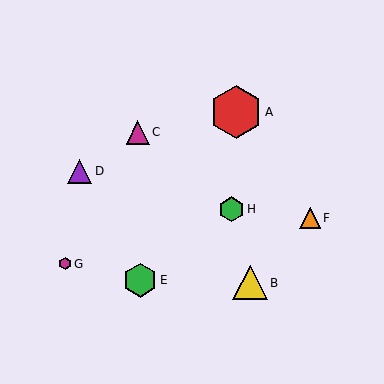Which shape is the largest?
The red hexagon (labeled A) is the largest.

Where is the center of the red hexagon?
The center of the red hexagon is at (236, 112).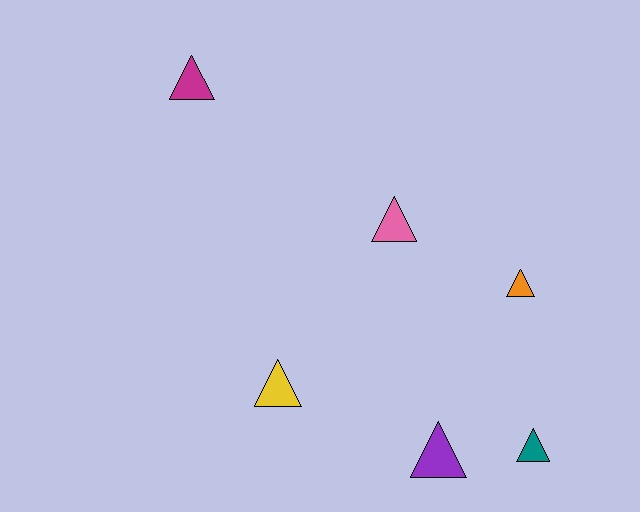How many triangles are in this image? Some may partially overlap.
There are 6 triangles.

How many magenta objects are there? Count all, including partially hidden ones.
There is 1 magenta object.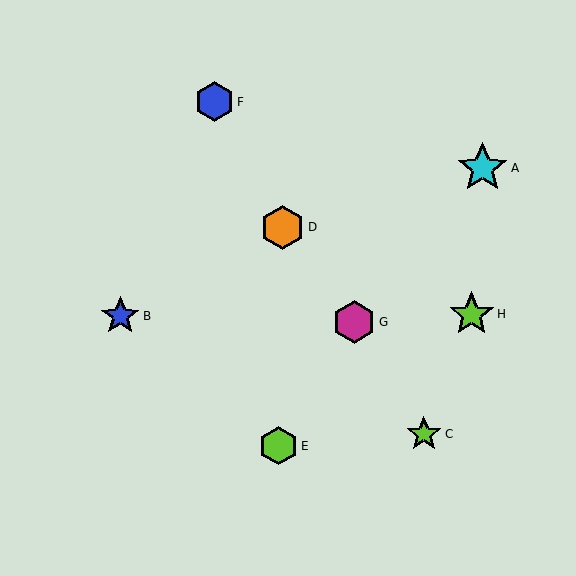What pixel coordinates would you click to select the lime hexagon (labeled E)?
Click at (279, 446) to select the lime hexagon E.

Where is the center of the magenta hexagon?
The center of the magenta hexagon is at (354, 322).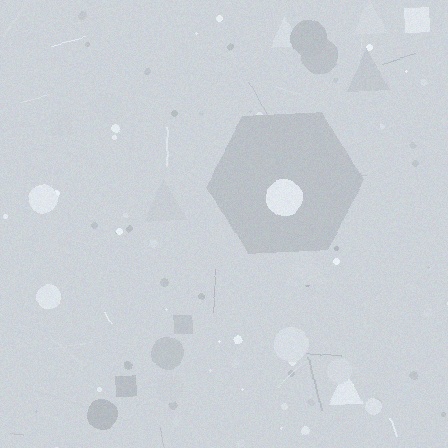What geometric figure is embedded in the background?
A hexagon is embedded in the background.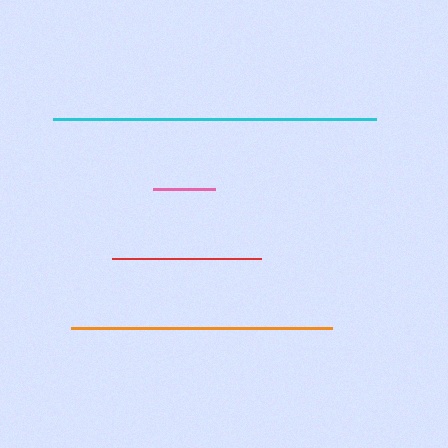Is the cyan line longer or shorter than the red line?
The cyan line is longer than the red line.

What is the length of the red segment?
The red segment is approximately 149 pixels long.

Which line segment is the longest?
The cyan line is the longest at approximately 323 pixels.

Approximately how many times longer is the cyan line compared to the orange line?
The cyan line is approximately 1.2 times the length of the orange line.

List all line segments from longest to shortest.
From longest to shortest: cyan, orange, red, pink.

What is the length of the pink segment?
The pink segment is approximately 63 pixels long.